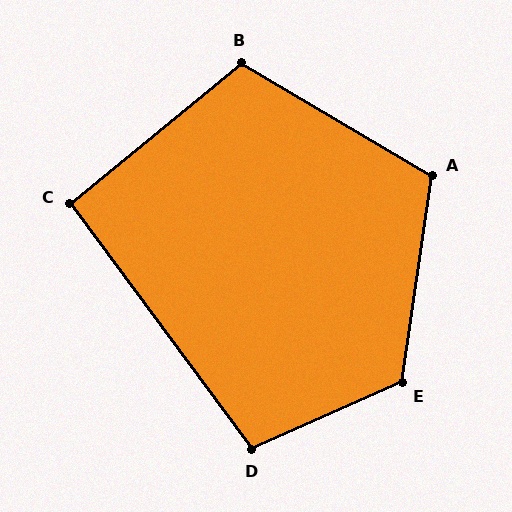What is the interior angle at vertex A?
Approximately 112 degrees (obtuse).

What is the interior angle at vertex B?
Approximately 110 degrees (obtuse).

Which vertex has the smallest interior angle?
C, at approximately 93 degrees.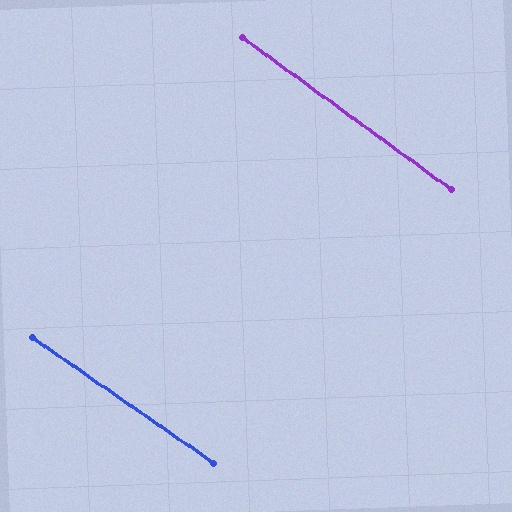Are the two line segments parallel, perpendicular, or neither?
Parallel — their directions differ by only 1.2°.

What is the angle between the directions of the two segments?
Approximately 1 degree.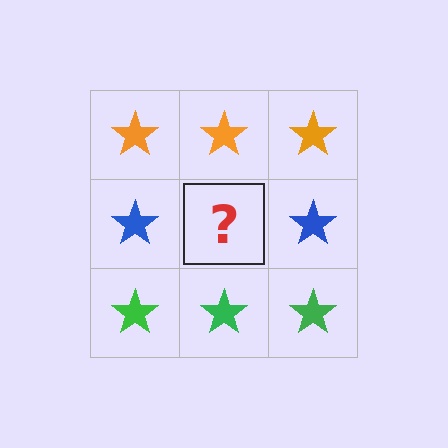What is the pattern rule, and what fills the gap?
The rule is that each row has a consistent color. The gap should be filled with a blue star.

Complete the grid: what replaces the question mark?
The question mark should be replaced with a blue star.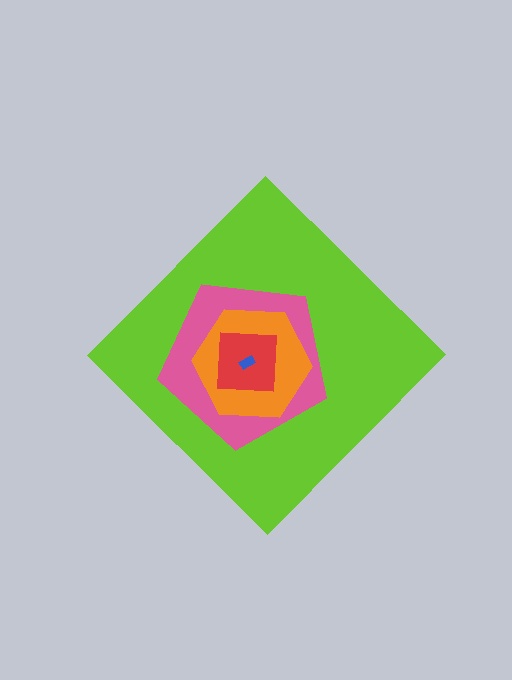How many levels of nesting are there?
5.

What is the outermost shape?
The lime diamond.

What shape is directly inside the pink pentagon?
The orange hexagon.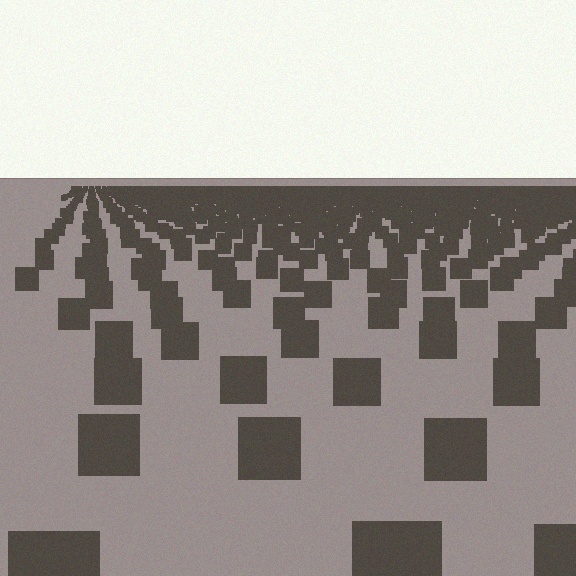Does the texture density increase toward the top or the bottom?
Density increases toward the top.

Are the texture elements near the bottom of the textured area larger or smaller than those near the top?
Larger. Near the bottom, elements are closer to the viewer and appear at a bigger on-screen size.